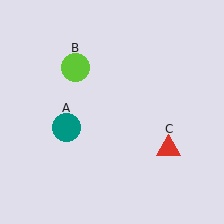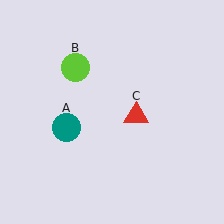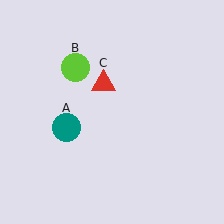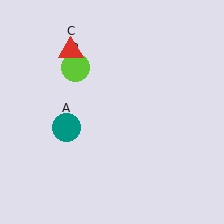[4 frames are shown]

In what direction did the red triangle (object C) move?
The red triangle (object C) moved up and to the left.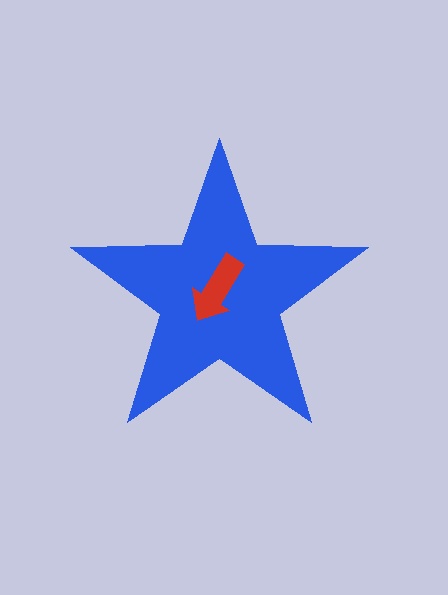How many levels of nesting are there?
2.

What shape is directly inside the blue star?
The red arrow.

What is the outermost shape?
The blue star.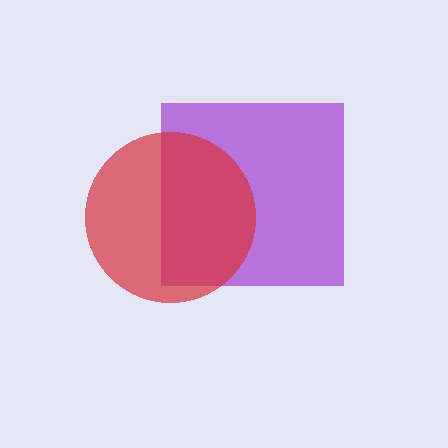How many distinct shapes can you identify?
There are 2 distinct shapes: a purple square, a red circle.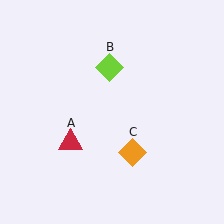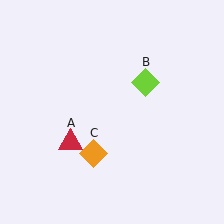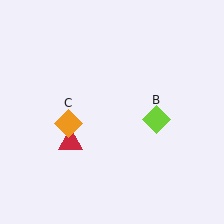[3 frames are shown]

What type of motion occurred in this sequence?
The lime diamond (object B), orange diamond (object C) rotated clockwise around the center of the scene.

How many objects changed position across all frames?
2 objects changed position: lime diamond (object B), orange diamond (object C).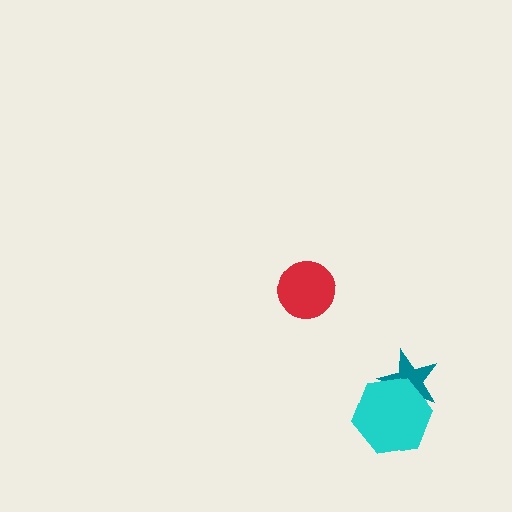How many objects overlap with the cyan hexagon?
1 object overlaps with the cyan hexagon.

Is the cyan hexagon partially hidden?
No, no other shape covers it.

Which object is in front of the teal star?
The cyan hexagon is in front of the teal star.